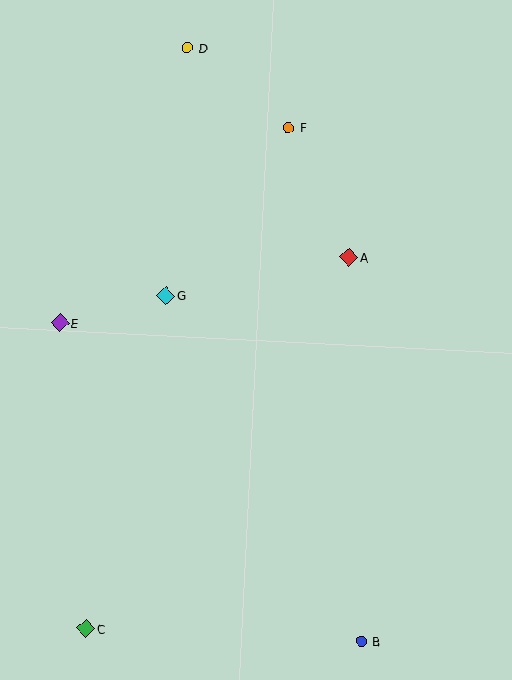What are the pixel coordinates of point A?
Point A is at (349, 257).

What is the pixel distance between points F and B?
The distance between F and B is 519 pixels.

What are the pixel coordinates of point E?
Point E is at (60, 323).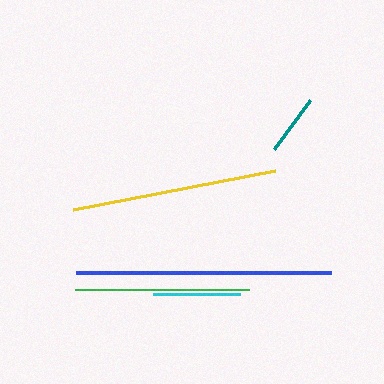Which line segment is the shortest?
The teal line is the shortest at approximately 60 pixels.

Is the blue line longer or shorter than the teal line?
The blue line is longer than the teal line.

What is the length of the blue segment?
The blue segment is approximately 255 pixels long.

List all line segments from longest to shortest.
From longest to shortest: blue, yellow, green, cyan, teal.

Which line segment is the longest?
The blue line is the longest at approximately 255 pixels.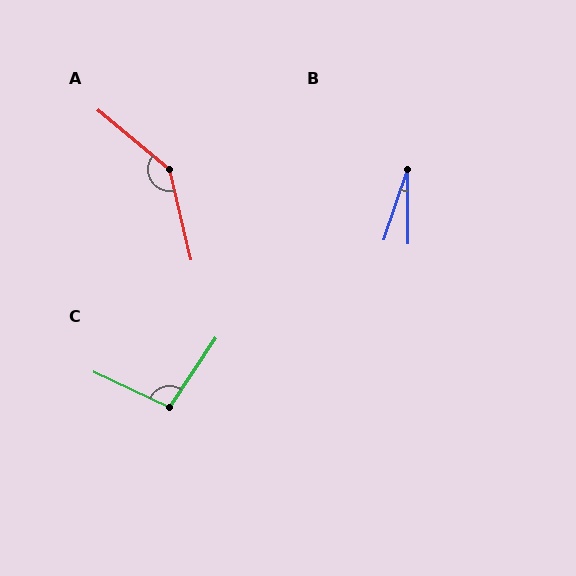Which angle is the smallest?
B, at approximately 19 degrees.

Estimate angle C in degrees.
Approximately 99 degrees.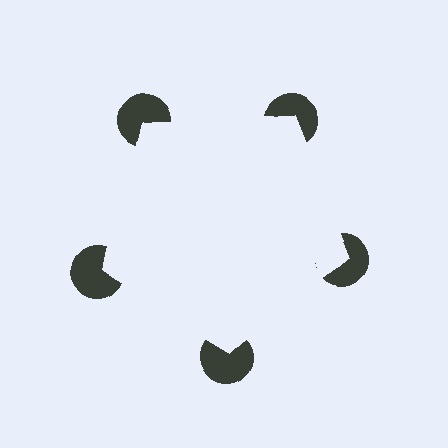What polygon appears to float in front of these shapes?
An illusory pentagon — its edges are inferred from the aligned wedge cuts in the pac-man discs, not physically drawn.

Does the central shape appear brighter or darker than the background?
It typically appears slightly brighter than the background, even though no actual brightness change is drawn.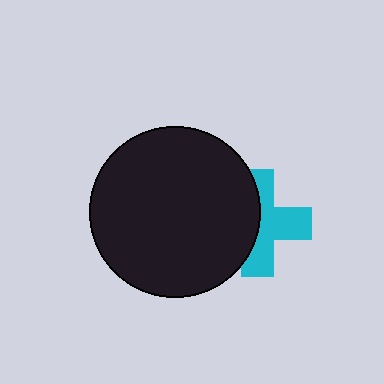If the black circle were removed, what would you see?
You would see the complete cyan cross.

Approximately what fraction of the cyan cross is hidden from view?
Roughly 44% of the cyan cross is hidden behind the black circle.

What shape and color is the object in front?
The object in front is a black circle.